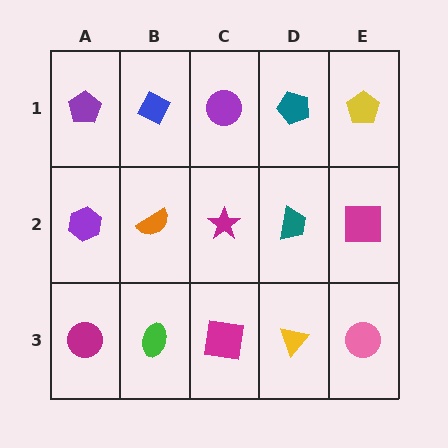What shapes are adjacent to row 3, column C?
A magenta star (row 2, column C), a green ellipse (row 3, column B), a yellow triangle (row 3, column D).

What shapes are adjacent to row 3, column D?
A teal trapezoid (row 2, column D), a magenta square (row 3, column C), a pink circle (row 3, column E).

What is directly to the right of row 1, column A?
A blue diamond.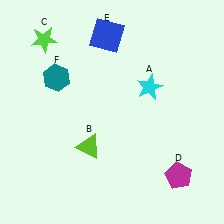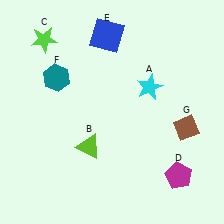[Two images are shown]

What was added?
A brown diamond (G) was added in Image 2.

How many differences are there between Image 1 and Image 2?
There is 1 difference between the two images.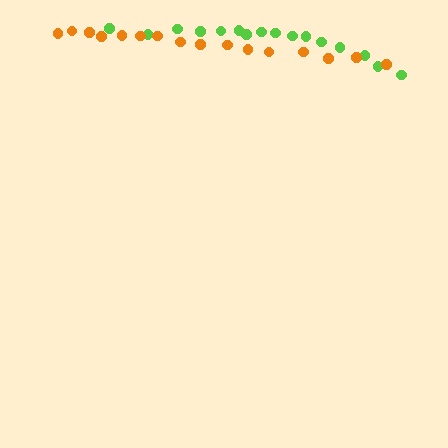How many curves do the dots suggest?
There are 2 distinct paths.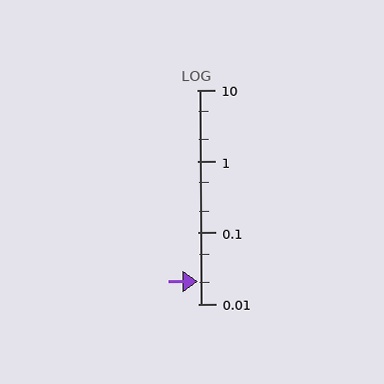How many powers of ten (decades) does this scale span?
The scale spans 3 decades, from 0.01 to 10.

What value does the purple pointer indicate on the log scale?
The pointer indicates approximately 0.021.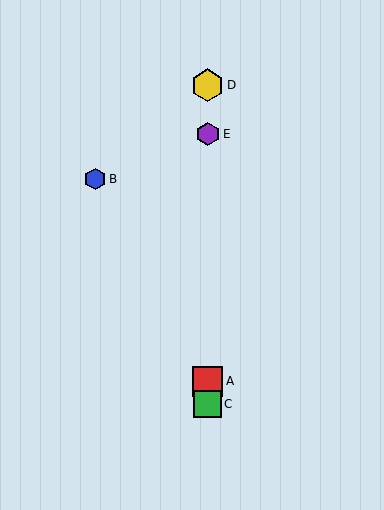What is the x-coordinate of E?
Object E is at x≈208.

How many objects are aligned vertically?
4 objects (A, C, D, E) are aligned vertically.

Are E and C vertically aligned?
Yes, both are at x≈208.